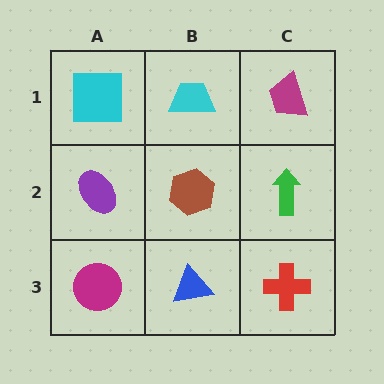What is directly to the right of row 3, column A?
A blue triangle.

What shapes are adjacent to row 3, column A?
A purple ellipse (row 2, column A), a blue triangle (row 3, column B).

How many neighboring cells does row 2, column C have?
3.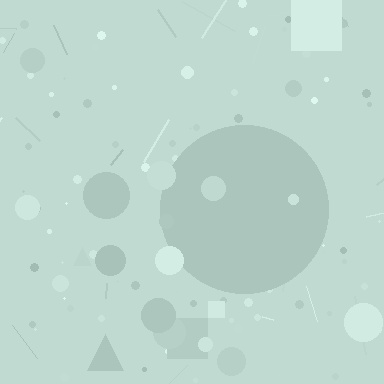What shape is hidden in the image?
A circle is hidden in the image.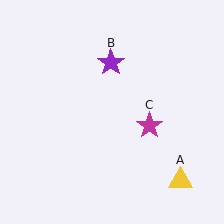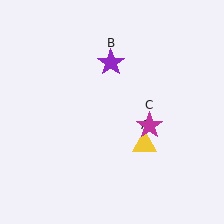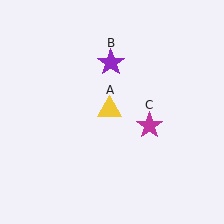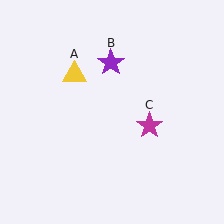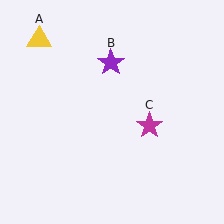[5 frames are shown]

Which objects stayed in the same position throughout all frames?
Purple star (object B) and magenta star (object C) remained stationary.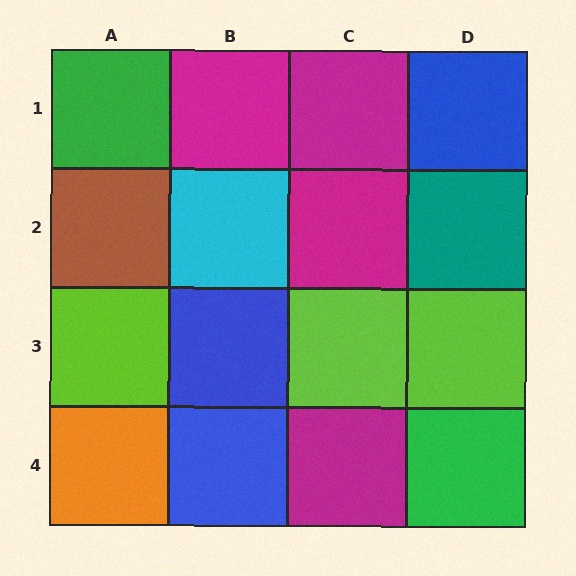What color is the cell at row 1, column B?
Magenta.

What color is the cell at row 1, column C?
Magenta.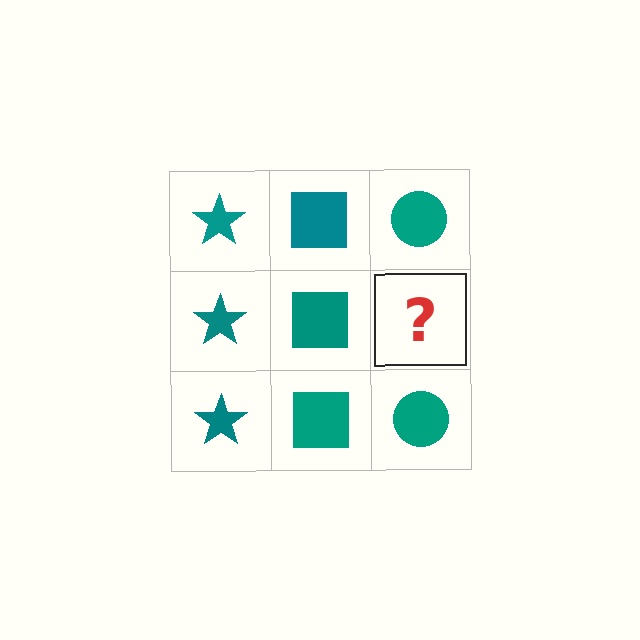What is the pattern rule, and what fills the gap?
The rule is that each column has a consistent shape. The gap should be filled with a teal circle.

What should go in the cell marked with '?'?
The missing cell should contain a teal circle.